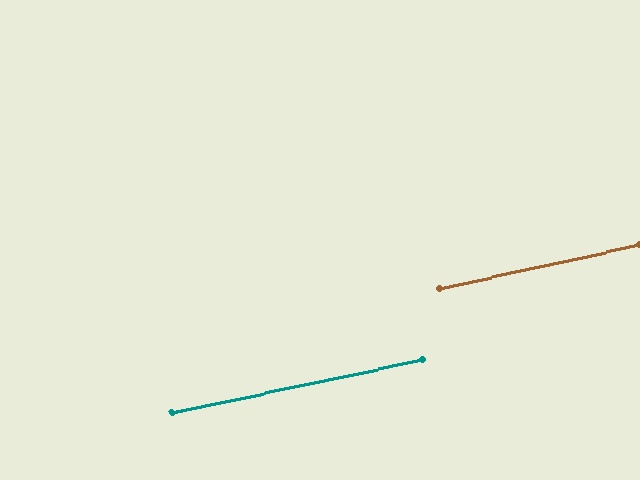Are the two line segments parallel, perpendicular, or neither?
Parallel — their directions differ by only 0.5°.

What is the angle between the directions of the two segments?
Approximately 0 degrees.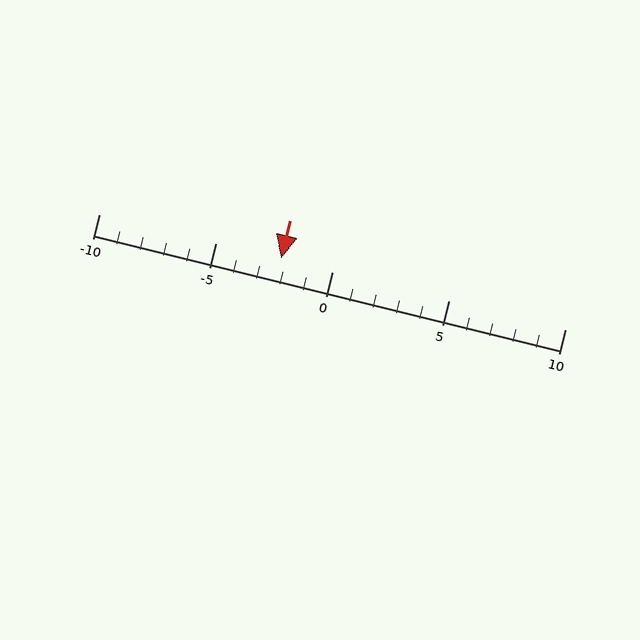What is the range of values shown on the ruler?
The ruler shows values from -10 to 10.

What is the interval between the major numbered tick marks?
The major tick marks are spaced 5 units apart.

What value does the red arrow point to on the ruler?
The red arrow points to approximately -2.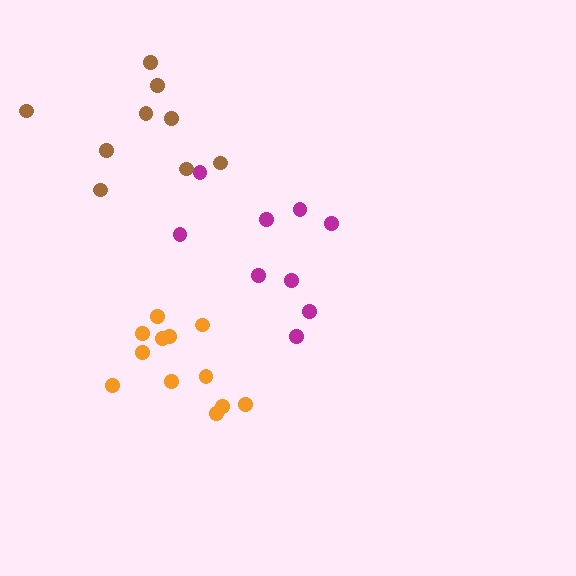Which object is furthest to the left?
The brown cluster is leftmost.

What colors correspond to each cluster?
The clusters are colored: magenta, orange, brown.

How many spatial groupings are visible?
There are 3 spatial groupings.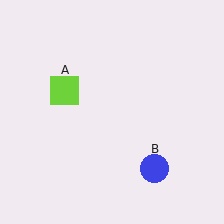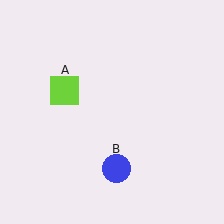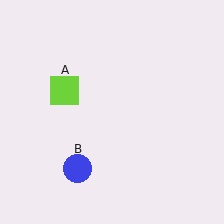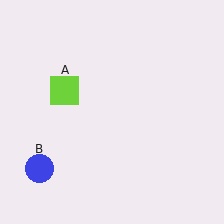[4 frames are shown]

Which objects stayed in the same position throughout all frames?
Lime square (object A) remained stationary.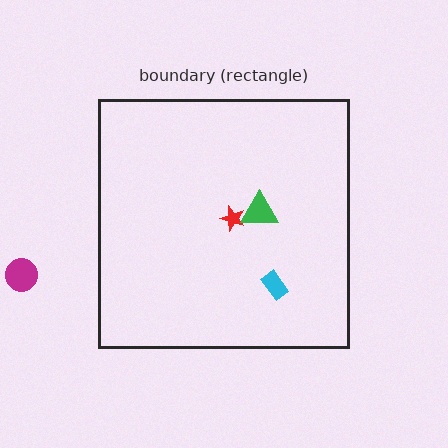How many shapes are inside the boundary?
3 inside, 1 outside.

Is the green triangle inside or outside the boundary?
Inside.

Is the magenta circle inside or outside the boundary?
Outside.